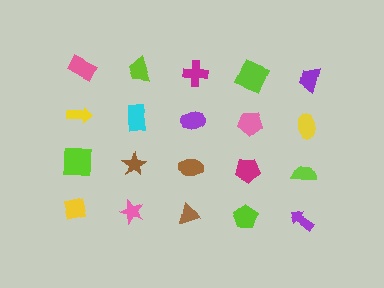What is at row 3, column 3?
A brown ellipse.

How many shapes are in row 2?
5 shapes.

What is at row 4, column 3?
A brown triangle.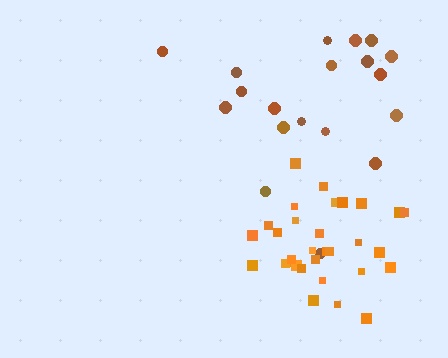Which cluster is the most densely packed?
Orange.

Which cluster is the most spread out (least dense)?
Brown.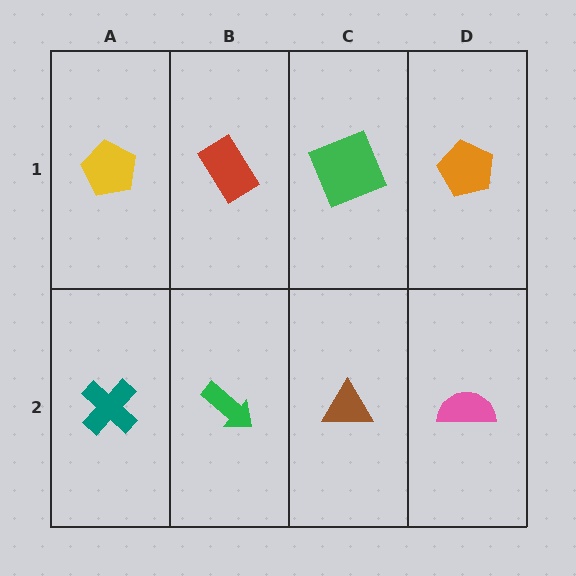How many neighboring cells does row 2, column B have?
3.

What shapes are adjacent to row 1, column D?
A pink semicircle (row 2, column D), a green square (row 1, column C).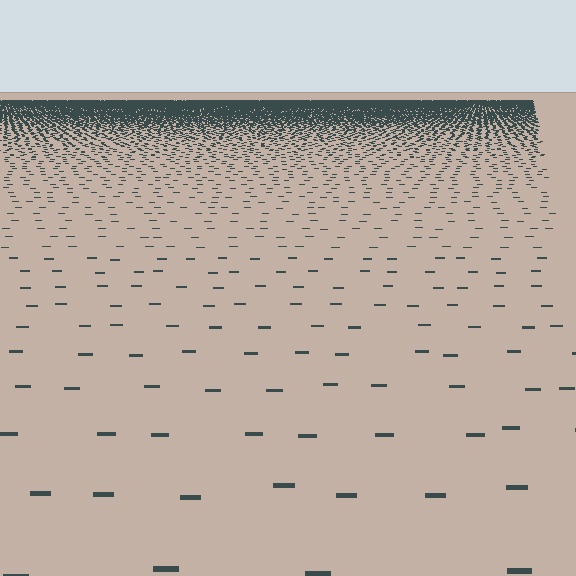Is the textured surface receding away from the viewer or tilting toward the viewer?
The surface is receding away from the viewer. Texture elements get smaller and denser toward the top.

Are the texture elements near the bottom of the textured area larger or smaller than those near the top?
Larger. Near the bottom, elements are closer to the viewer and appear at a bigger on-screen size.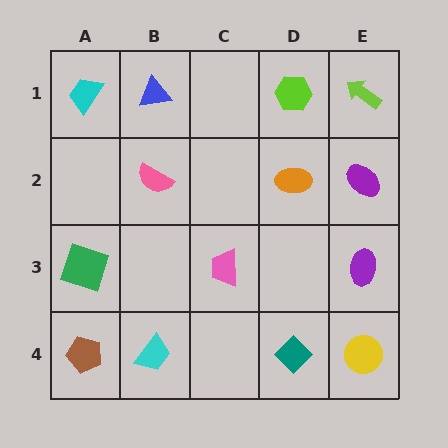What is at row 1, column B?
A blue triangle.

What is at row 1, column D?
A lime hexagon.